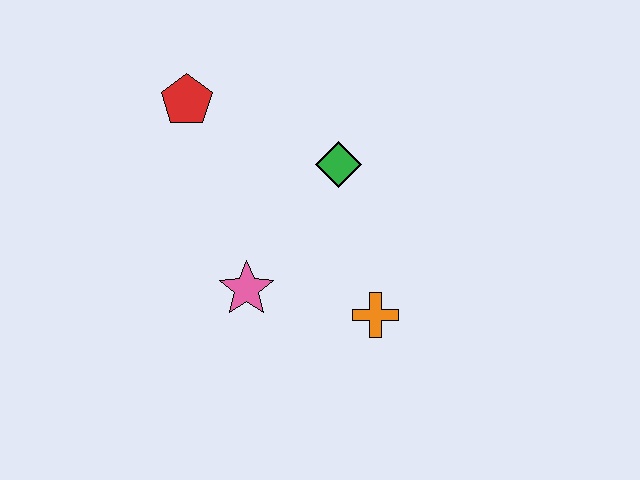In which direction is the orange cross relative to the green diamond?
The orange cross is below the green diamond.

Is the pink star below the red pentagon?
Yes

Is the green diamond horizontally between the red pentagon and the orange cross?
Yes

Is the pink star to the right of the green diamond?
No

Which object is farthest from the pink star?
The red pentagon is farthest from the pink star.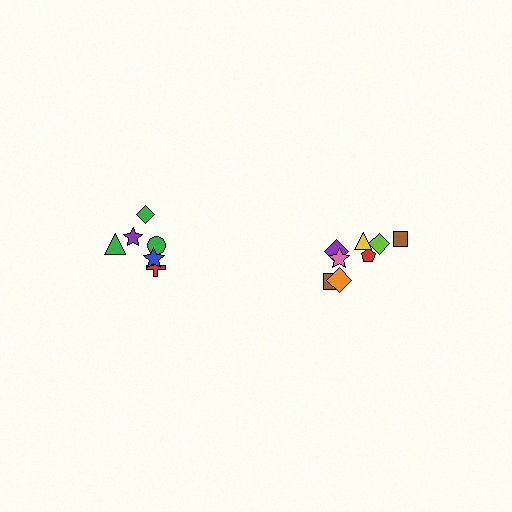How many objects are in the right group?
There are 8 objects.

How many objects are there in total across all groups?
There are 14 objects.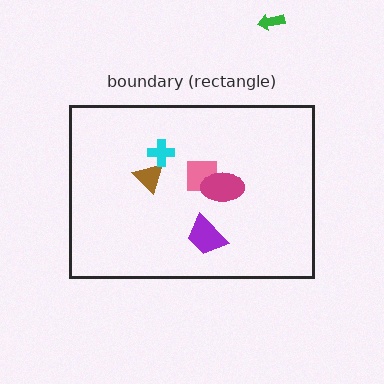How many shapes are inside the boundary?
5 inside, 1 outside.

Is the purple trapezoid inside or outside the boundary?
Inside.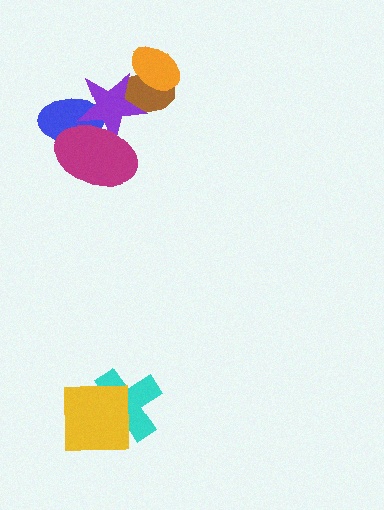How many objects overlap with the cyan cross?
1 object overlaps with the cyan cross.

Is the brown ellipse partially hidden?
Yes, it is partially covered by another shape.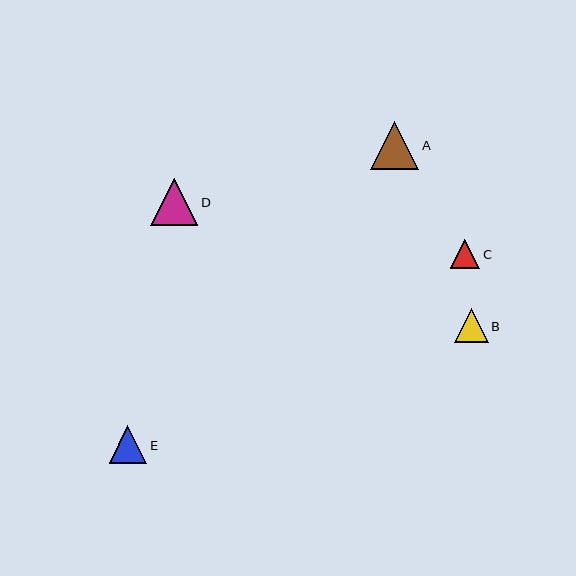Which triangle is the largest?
Triangle A is the largest with a size of approximately 48 pixels.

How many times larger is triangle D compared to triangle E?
Triangle D is approximately 1.3 times the size of triangle E.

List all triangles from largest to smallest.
From largest to smallest: A, D, E, B, C.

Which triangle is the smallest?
Triangle C is the smallest with a size of approximately 29 pixels.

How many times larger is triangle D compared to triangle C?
Triangle D is approximately 1.6 times the size of triangle C.